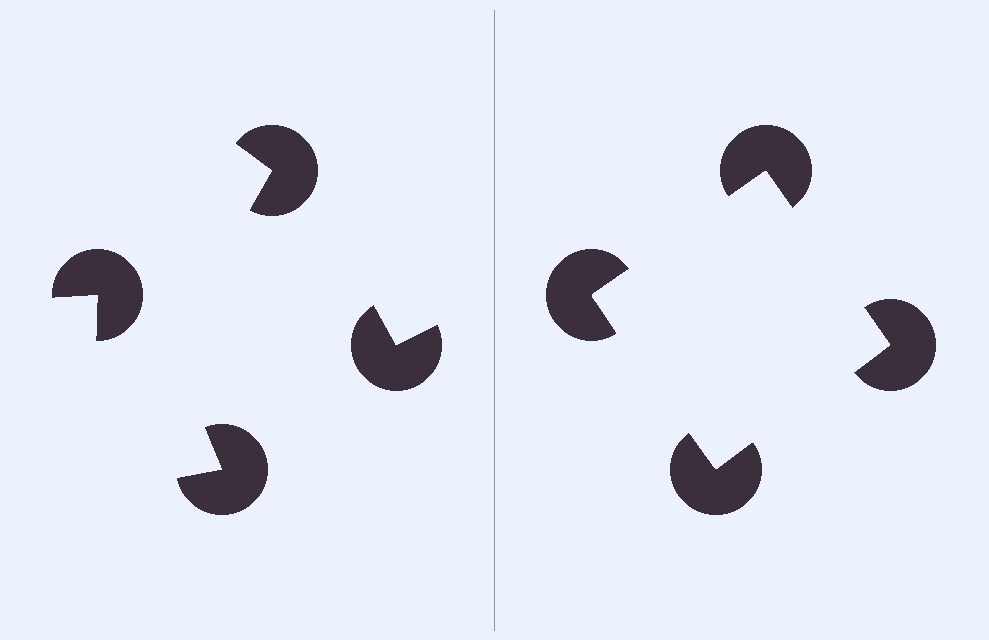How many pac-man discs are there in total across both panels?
8 — 4 on each side.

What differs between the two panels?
The pac-man discs are positioned identically on both sides; only the wedge orientations differ. On the right they align to a square; on the left they are misaligned.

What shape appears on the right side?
An illusory square.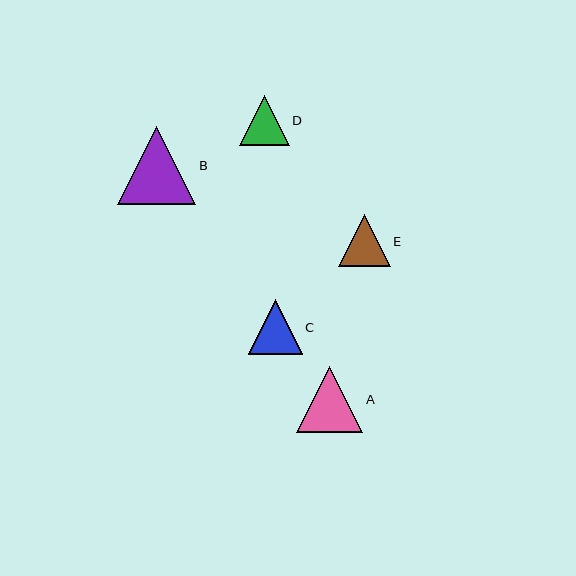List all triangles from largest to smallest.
From largest to smallest: B, A, C, E, D.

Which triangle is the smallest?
Triangle D is the smallest with a size of approximately 50 pixels.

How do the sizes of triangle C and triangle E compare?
Triangle C and triangle E are approximately the same size.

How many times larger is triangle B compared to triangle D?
Triangle B is approximately 1.6 times the size of triangle D.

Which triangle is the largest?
Triangle B is the largest with a size of approximately 78 pixels.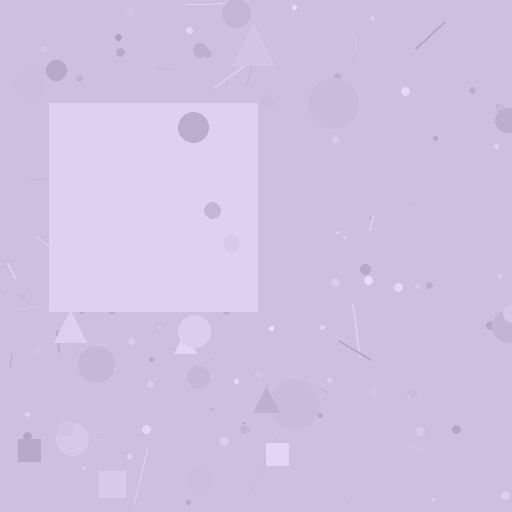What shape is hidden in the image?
A square is hidden in the image.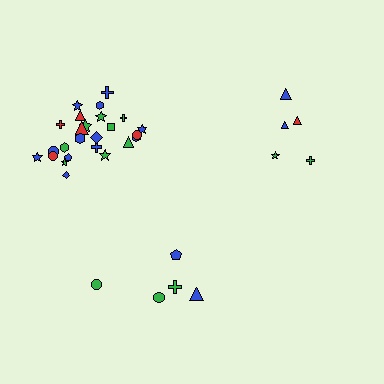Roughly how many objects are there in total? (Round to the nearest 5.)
Roughly 35 objects in total.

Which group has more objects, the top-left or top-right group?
The top-left group.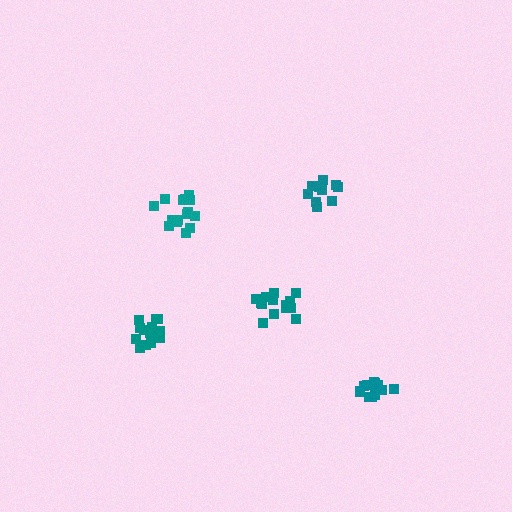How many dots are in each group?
Group 1: 11 dots, Group 2: 16 dots, Group 3: 15 dots, Group 4: 15 dots, Group 5: 12 dots (69 total).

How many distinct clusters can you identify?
There are 5 distinct clusters.